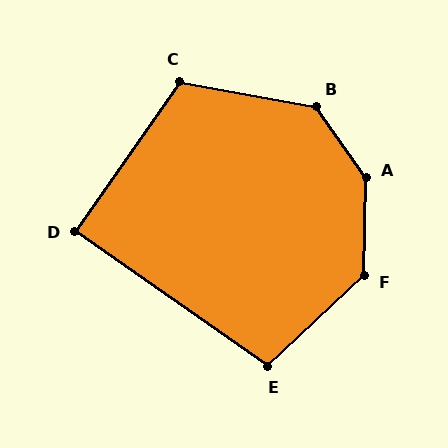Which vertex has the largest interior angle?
A, at approximately 144 degrees.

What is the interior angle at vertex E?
Approximately 102 degrees (obtuse).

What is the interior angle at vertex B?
Approximately 135 degrees (obtuse).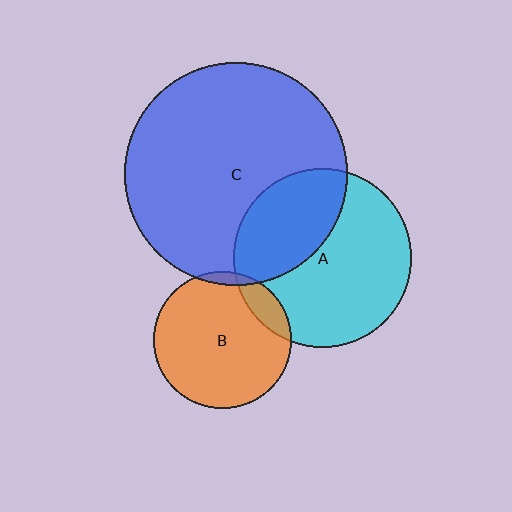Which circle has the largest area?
Circle C (blue).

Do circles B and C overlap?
Yes.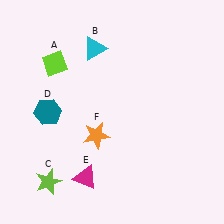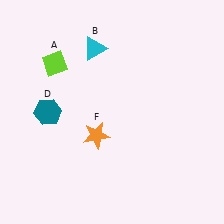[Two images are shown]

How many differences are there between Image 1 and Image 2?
There are 2 differences between the two images.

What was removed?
The lime star (C), the magenta triangle (E) were removed in Image 2.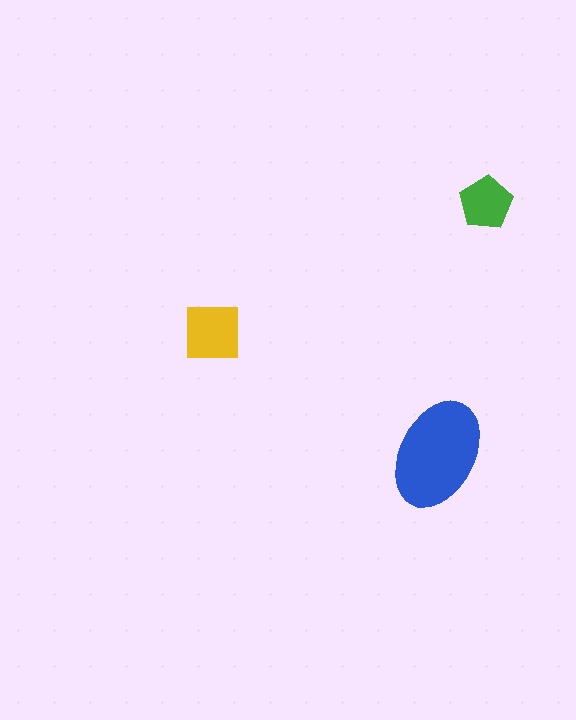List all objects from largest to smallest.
The blue ellipse, the yellow square, the green pentagon.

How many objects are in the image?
There are 3 objects in the image.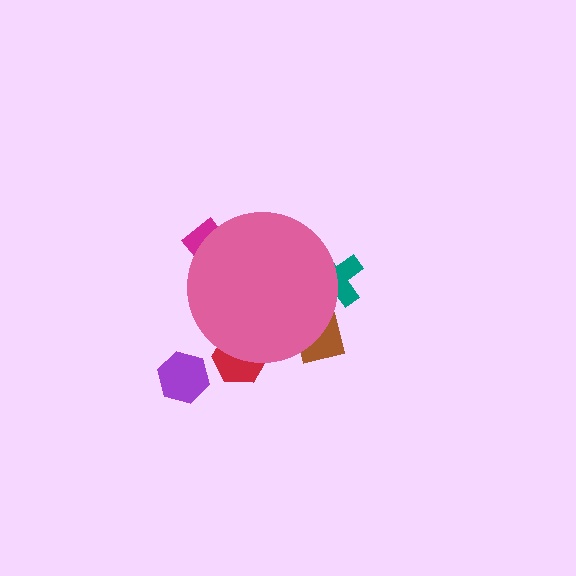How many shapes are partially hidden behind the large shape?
4 shapes are partially hidden.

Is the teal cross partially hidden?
Yes, the teal cross is partially hidden behind the pink circle.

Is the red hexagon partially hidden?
Yes, the red hexagon is partially hidden behind the pink circle.